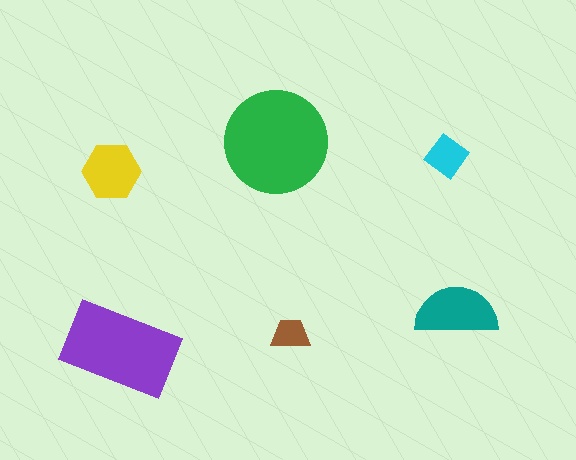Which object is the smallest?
The brown trapezoid.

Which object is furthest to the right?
The teal semicircle is rightmost.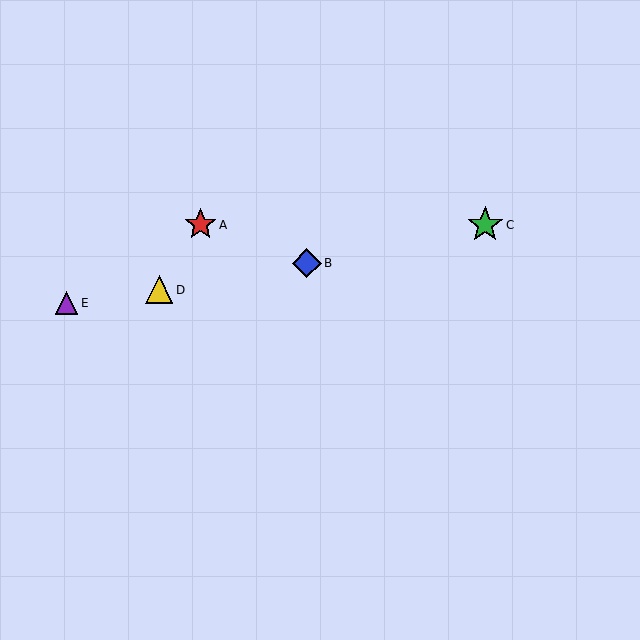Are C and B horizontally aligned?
No, C is at y≈225 and B is at y≈263.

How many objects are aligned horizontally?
2 objects (A, C) are aligned horizontally.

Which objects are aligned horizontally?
Objects A, C are aligned horizontally.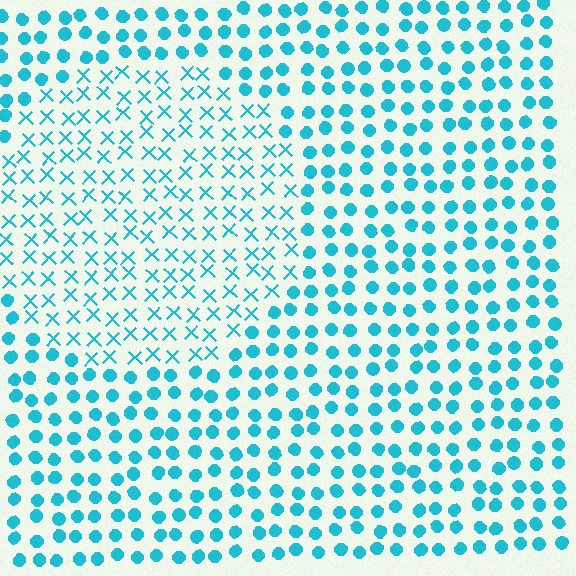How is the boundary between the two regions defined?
The boundary is defined by a change in element shape: X marks inside vs. circles outside. All elements share the same color and spacing.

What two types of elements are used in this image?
The image uses X marks inside the circle region and circles outside it.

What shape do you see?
I see a circle.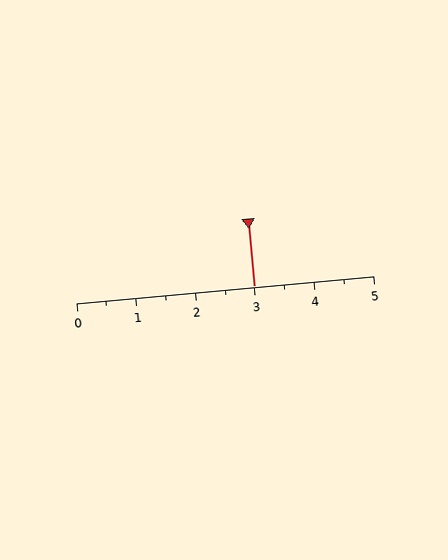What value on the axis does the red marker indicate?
The marker indicates approximately 3.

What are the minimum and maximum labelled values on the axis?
The axis runs from 0 to 5.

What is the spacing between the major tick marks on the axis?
The major ticks are spaced 1 apart.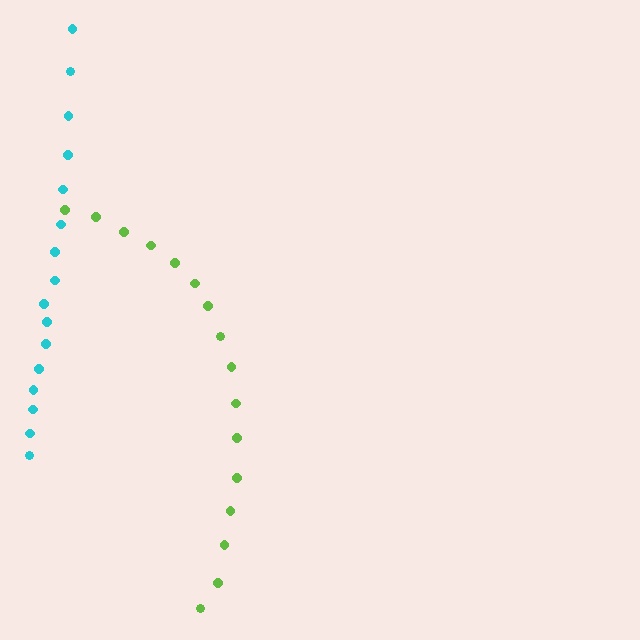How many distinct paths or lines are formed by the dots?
There are 2 distinct paths.